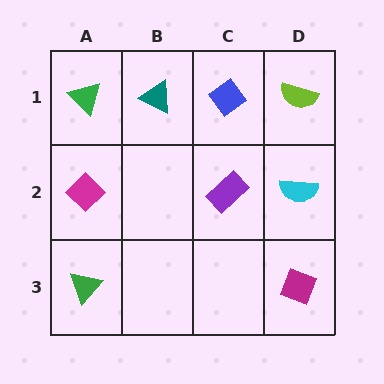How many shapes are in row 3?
2 shapes.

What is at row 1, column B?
A teal triangle.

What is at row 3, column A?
A green triangle.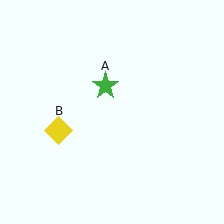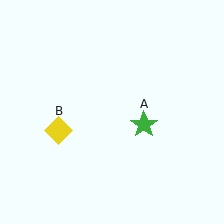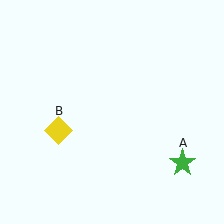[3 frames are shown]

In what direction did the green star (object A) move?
The green star (object A) moved down and to the right.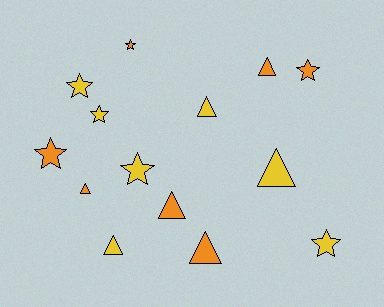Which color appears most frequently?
Yellow, with 7 objects.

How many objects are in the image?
There are 14 objects.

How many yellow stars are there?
There are 4 yellow stars.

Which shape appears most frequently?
Triangle, with 7 objects.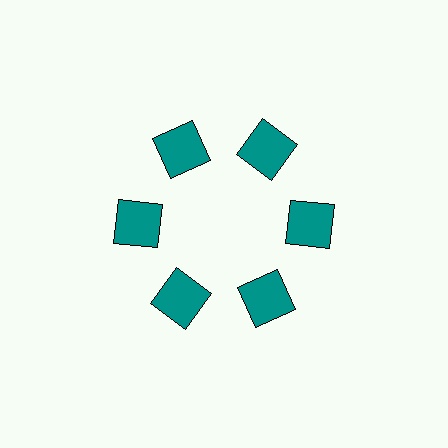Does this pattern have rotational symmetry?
Yes, this pattern has 6-fold rotational symmetry. It looks the same after rotating 60 degrees around the center.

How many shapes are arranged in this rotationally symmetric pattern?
There are 6 shapes, arranged in 6 groups of 1.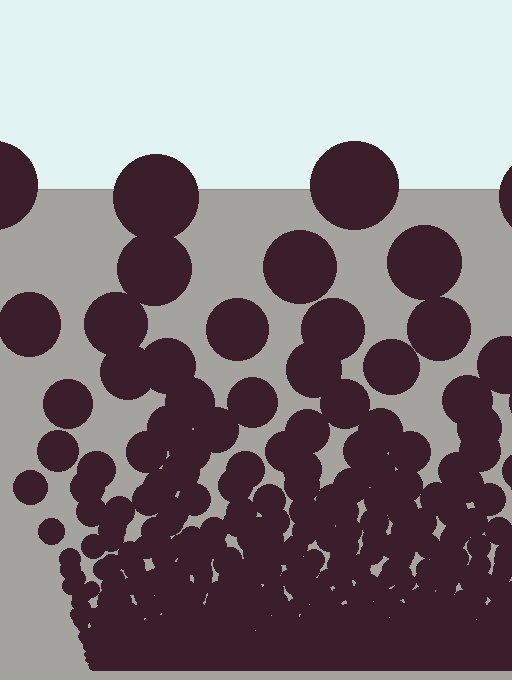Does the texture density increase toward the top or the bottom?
Density increases toward the bottom.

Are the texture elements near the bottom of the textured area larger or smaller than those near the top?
Smaller. The gradient is inverted — elements near the bottom are smaller and denser.